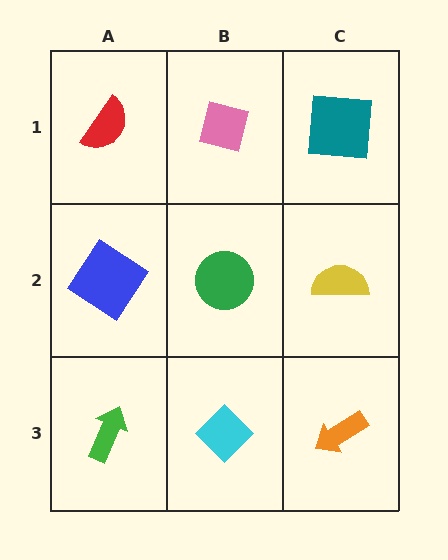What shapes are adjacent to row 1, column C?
A yellow semicircle (row 2, column C), a pink square (row 1, column B).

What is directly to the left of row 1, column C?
A pink square.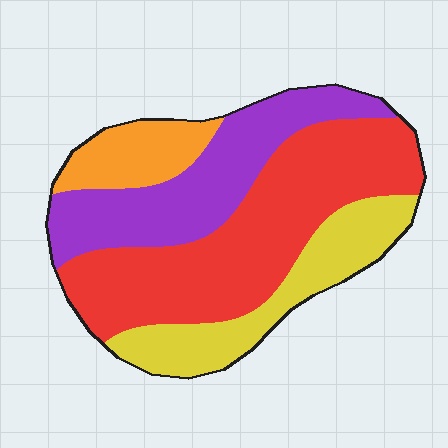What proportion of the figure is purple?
Purple takes up between a sixth and a third of the figure.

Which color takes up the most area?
Red, at roughly 45%.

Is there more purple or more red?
Red.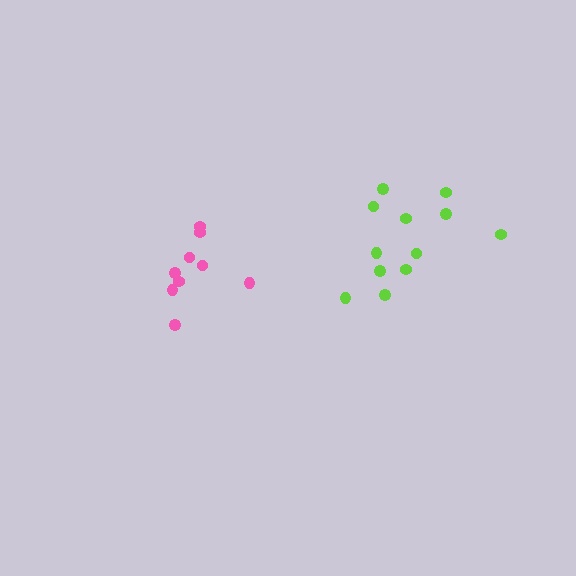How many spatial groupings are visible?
There are 2 spatial groupings.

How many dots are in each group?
Group 1: 9 dots, Group 2: 12 dots (21 total).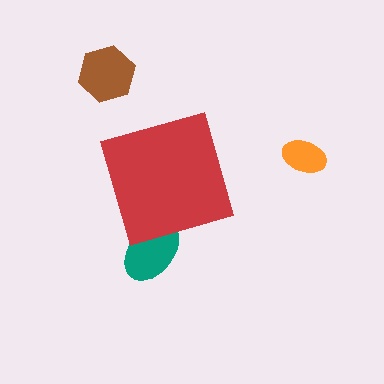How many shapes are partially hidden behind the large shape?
1 shape is partially hidden.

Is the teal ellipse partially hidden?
Yes, the teal ellipse is partially hidden behind the red diamond.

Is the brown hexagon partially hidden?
No, the brown hexagon is fully visible.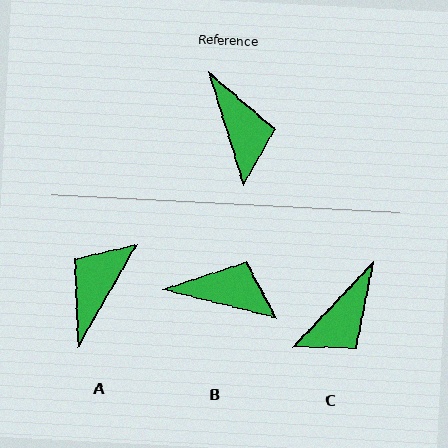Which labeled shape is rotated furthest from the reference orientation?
A, about 133 degrees away.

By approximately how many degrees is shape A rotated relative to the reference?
Approximately 133 degrees counter-clockwise.